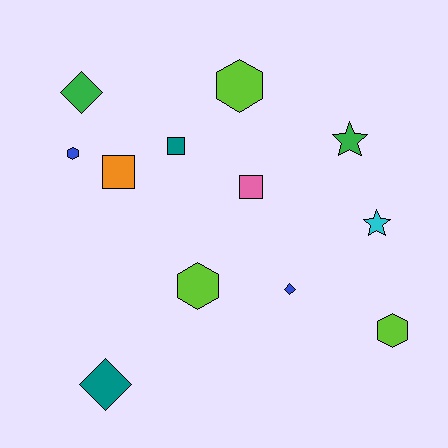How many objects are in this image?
There are 12 objects.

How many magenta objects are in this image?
There are no magenta objects.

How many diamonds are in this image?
There are 3 diamonds.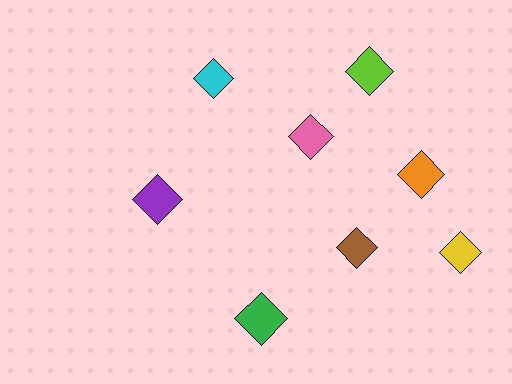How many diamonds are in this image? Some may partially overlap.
There are 8 diamonds.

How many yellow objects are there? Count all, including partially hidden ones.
There is 1 yellow object.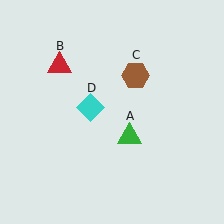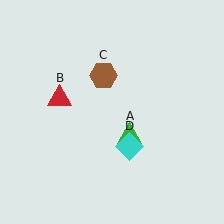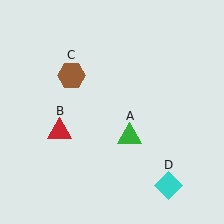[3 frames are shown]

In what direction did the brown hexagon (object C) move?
The brown hexagon (object C) moved left.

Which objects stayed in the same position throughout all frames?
Green triangle (object A) remained stationary.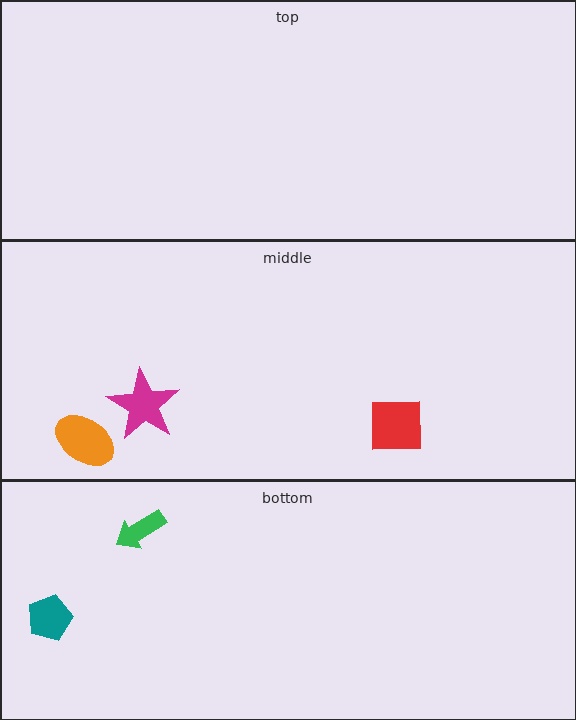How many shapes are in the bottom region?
2.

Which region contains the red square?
The middle region.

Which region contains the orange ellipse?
The middle region.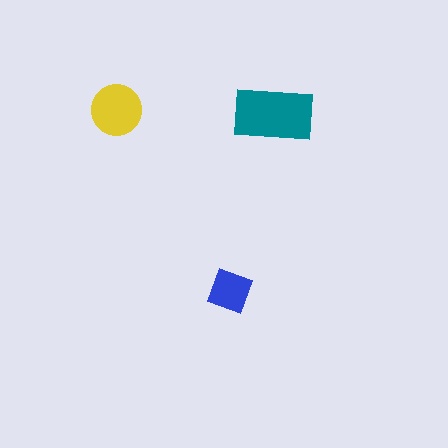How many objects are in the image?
There are 3 objects in the image.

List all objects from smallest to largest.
The blue diamond, the yellow circle, the teal rectangle.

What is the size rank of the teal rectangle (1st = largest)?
1st.